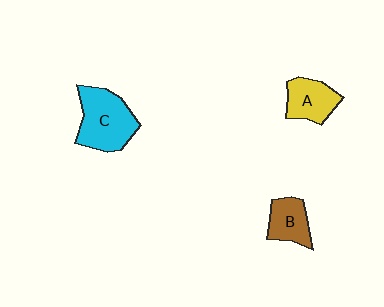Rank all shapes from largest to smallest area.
From largest to smallest: C (cyan), A (yellow), B (brown).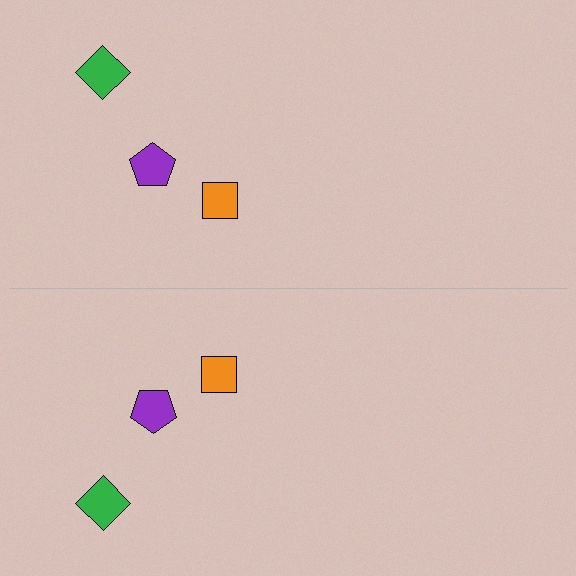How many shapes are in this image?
There are 6 shapes in this image.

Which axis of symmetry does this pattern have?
The pattern has a horizontal axis of symmetry running through the center of the image.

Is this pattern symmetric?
Yes, this pattern has bilateral (reflection) symmetry.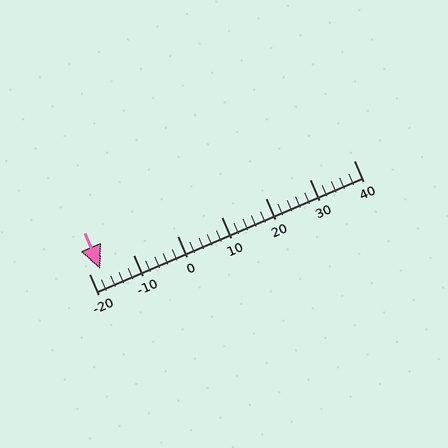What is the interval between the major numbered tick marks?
The major tick marks are spaced 10 units apart.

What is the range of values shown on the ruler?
The ruler shows values from -20 to 40.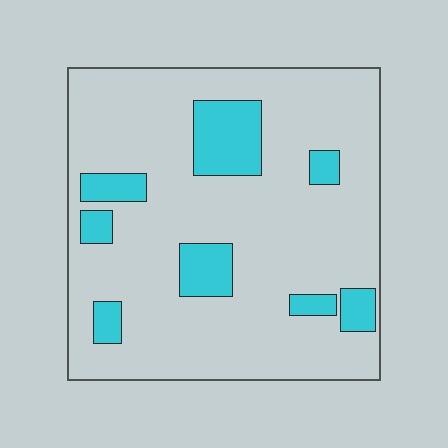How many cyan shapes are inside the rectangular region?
8.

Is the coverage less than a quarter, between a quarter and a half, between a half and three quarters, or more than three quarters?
Less than a quarter.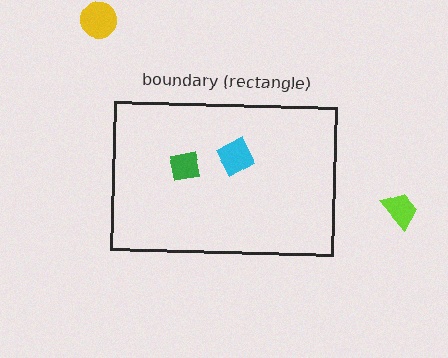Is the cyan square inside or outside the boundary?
Inside.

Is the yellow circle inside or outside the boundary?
Outside.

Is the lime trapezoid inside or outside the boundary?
Outside.